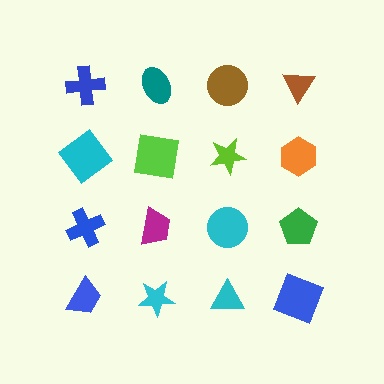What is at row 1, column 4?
A brown triangle.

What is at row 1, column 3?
A brown circle.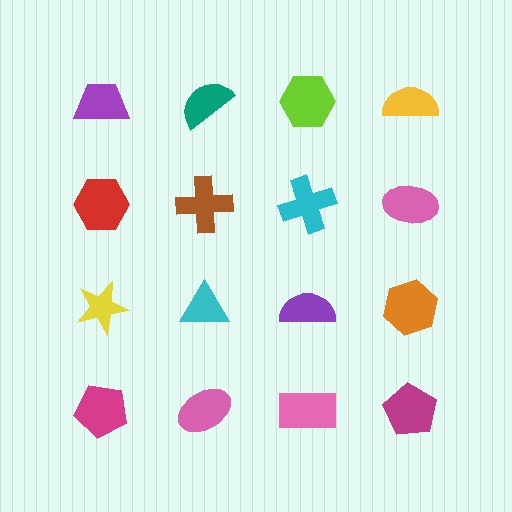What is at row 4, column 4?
A magenta pentagon.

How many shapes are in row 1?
4 shapes.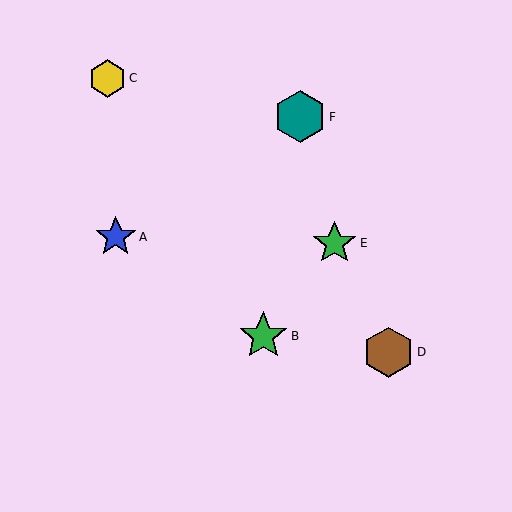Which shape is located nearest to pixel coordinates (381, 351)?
The brown hexagon (labeled D) at (389, 352) is nearest to that location.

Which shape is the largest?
The teal hexagon (labeled F) is the largest.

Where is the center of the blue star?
The center of the blue star is at (116, 237).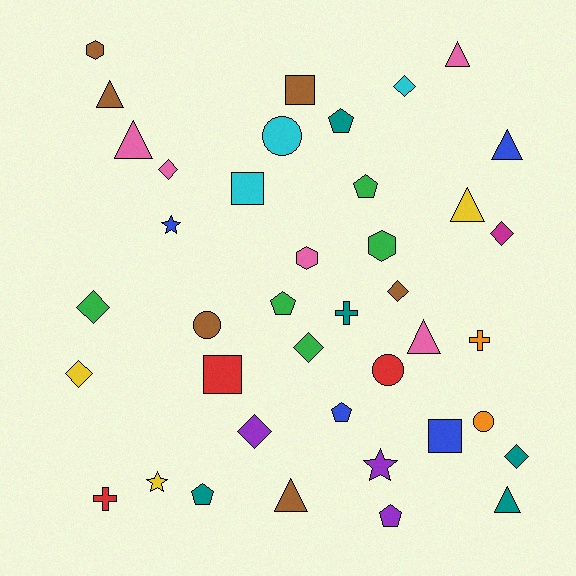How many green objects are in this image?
There are 5 green objects.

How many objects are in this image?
There are 40 objects.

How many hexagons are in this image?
There are 3 hexagons.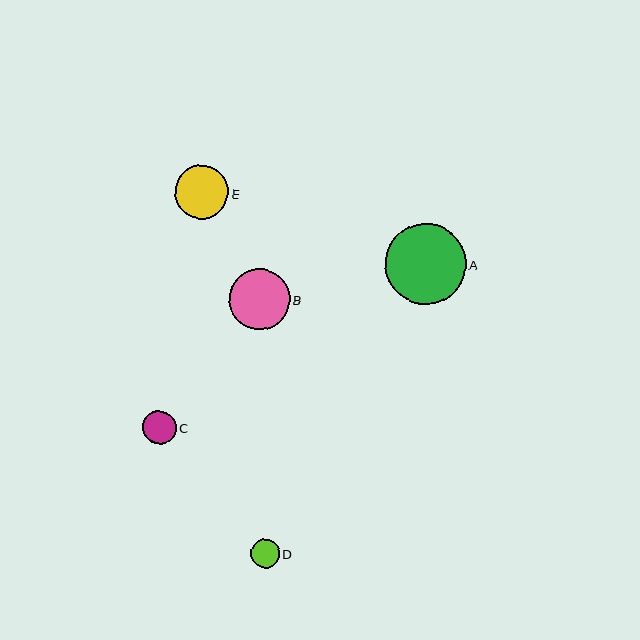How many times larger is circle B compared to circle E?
Circle B is approximately 1.1 times the size of circle E.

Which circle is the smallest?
Circle D is the smallest with a size of approximately 29 pixels.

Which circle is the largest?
Circle A is the largest with a size of approximately 81 pixels.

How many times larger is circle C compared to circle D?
Circle C is approximately 1.2 times the size of circle D.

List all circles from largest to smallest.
From largest to smallest: A, B, E, C, D.